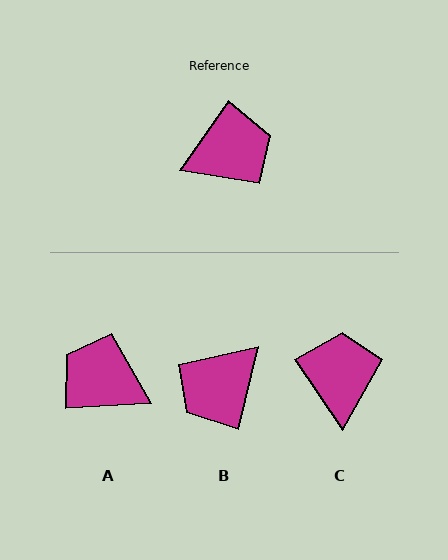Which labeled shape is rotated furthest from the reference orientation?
B, about 158 degrees away.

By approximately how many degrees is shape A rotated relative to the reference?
Approximately 129 degrees counter-clockwise.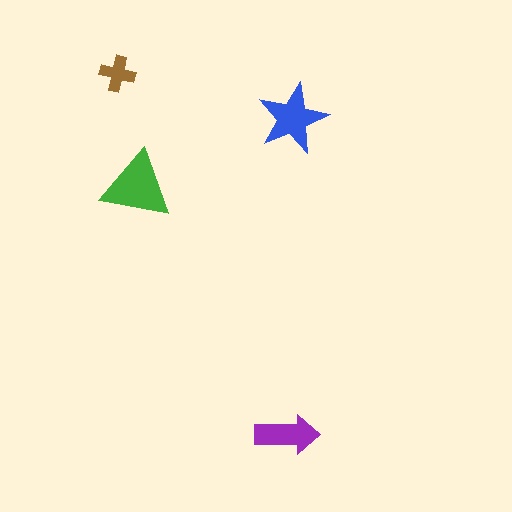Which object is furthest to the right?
The blue star is rightmost.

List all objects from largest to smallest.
The green triangle, the blue star, the purple arrow, the brown cross.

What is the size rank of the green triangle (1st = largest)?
1st.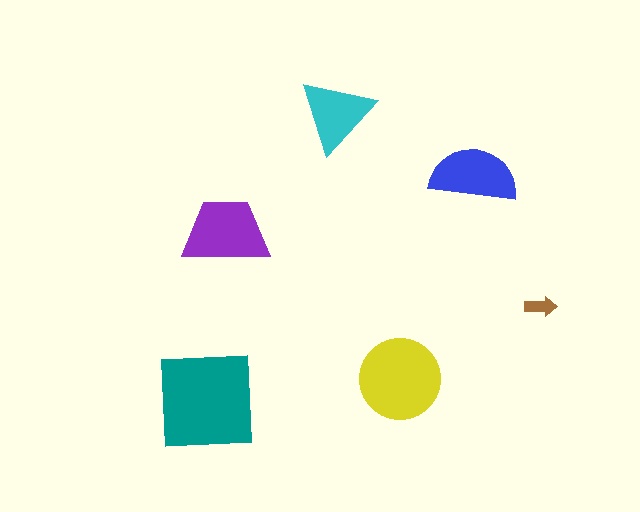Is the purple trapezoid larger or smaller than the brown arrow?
Larger.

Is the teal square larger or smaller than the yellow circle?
Larger.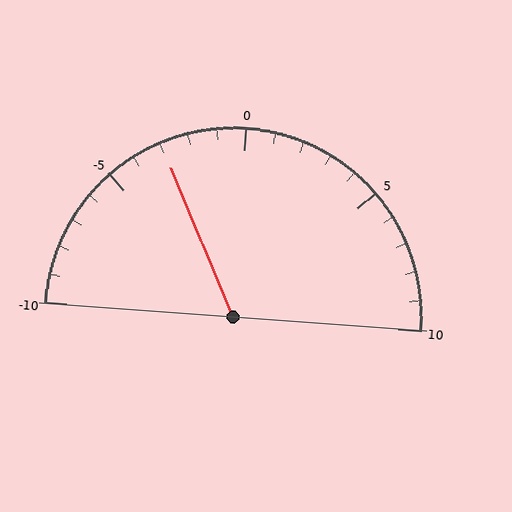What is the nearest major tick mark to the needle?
The nearest major tick mark is -5.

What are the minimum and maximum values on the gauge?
The gauge ranges from -10 to 10.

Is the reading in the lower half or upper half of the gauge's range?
The reading is in the lower half of the range (-10 to 10).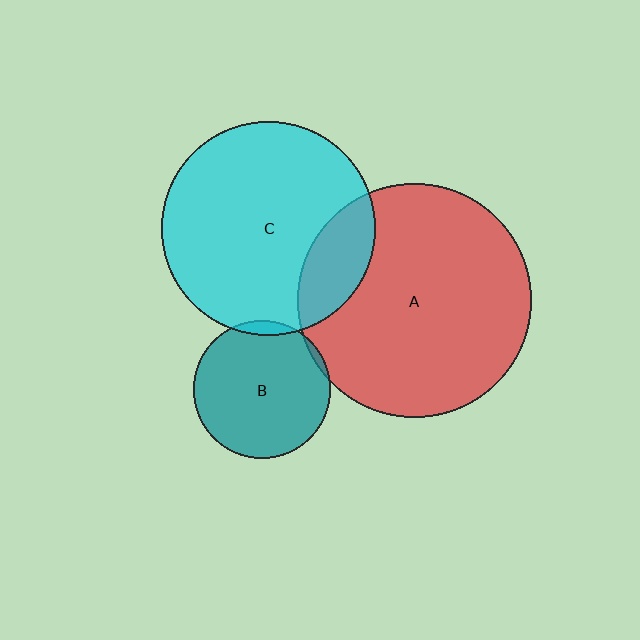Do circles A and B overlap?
Yes.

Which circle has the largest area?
Circle A (red).